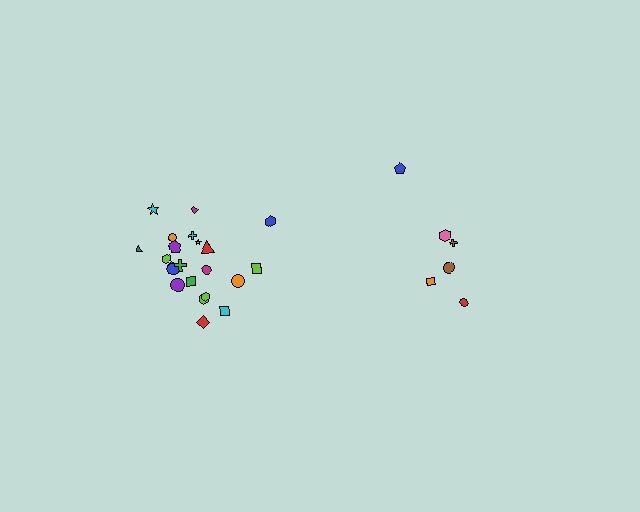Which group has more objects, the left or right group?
The left group.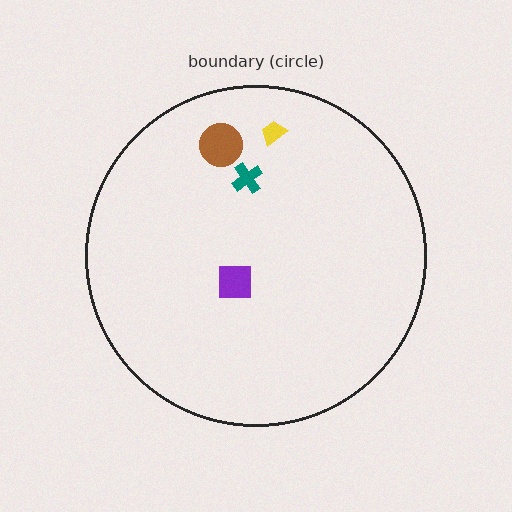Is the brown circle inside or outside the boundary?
Inside.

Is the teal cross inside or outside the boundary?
Inside.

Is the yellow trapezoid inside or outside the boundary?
Inside.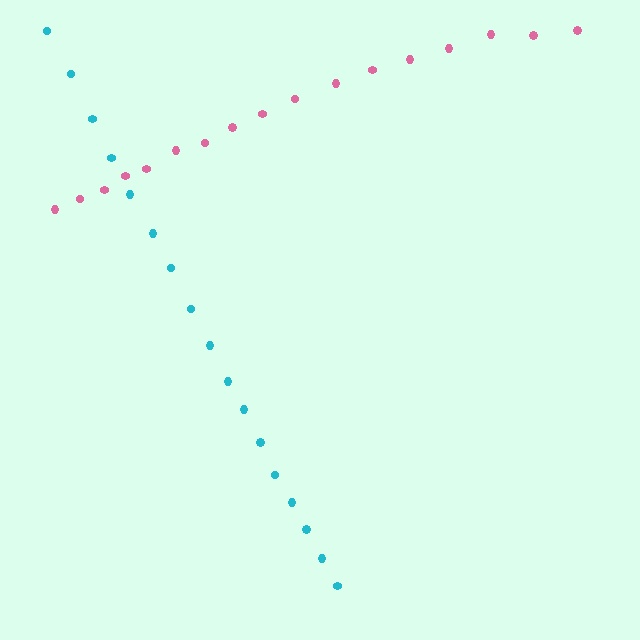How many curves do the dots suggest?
There are 2 distinct paths.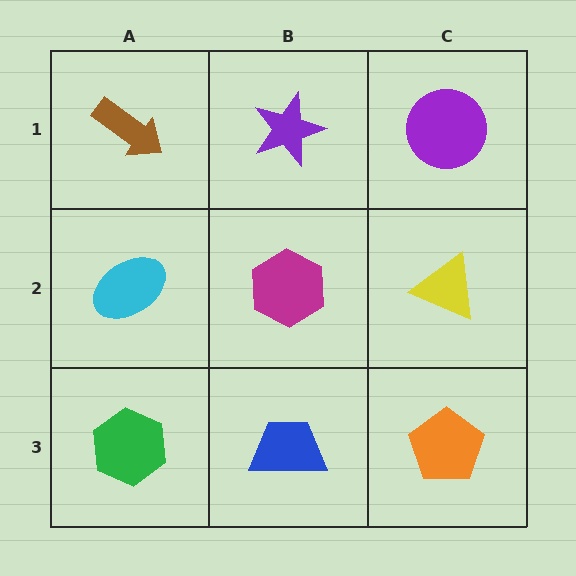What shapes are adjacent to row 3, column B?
A magenta hexagon (row 2, column B), a green hexagon (row 3, column A), an orange pentagon (row 3, column C).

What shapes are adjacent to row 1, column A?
A cyan ellipse (row 2, column A), a purple star (row 1, column B).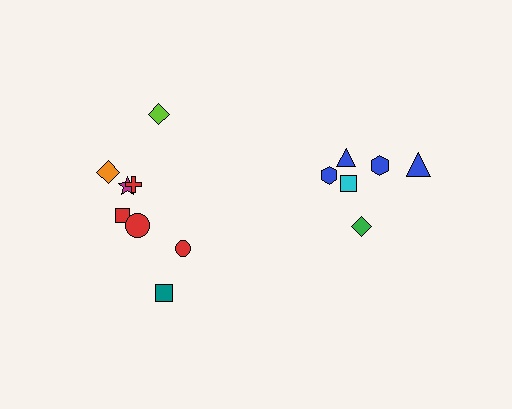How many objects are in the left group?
There are 8 objects.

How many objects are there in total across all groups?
There are 14 objects.